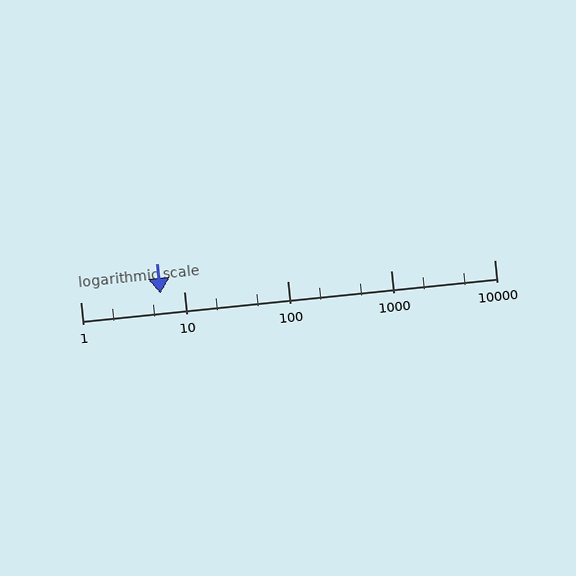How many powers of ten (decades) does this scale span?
The scale spans 4 decades, from 1 to 10000.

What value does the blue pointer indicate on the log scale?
The pointer indicates approximately 5.9.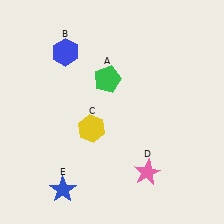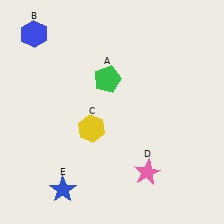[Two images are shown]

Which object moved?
The blue hexagon (B) moved left.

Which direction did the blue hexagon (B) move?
The blue hexagon (B) moved left.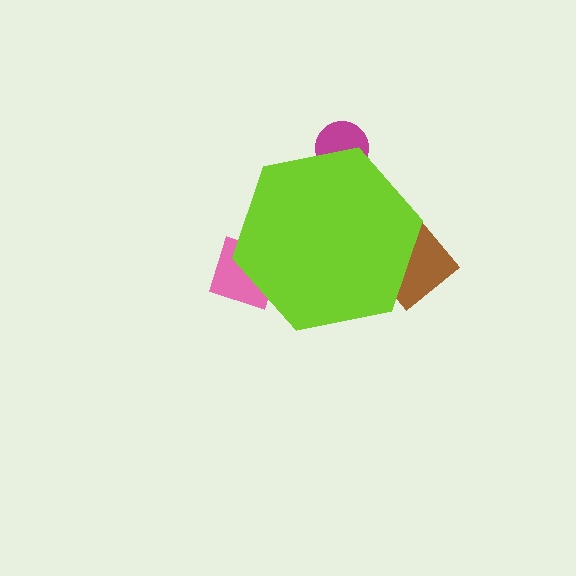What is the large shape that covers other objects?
A lime hexagon.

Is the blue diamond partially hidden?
Yes, the blue diamond is partially hidden behind the lime hexagon.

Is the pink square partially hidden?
Yes, the pink square is partially hidden behind the lime hexagon.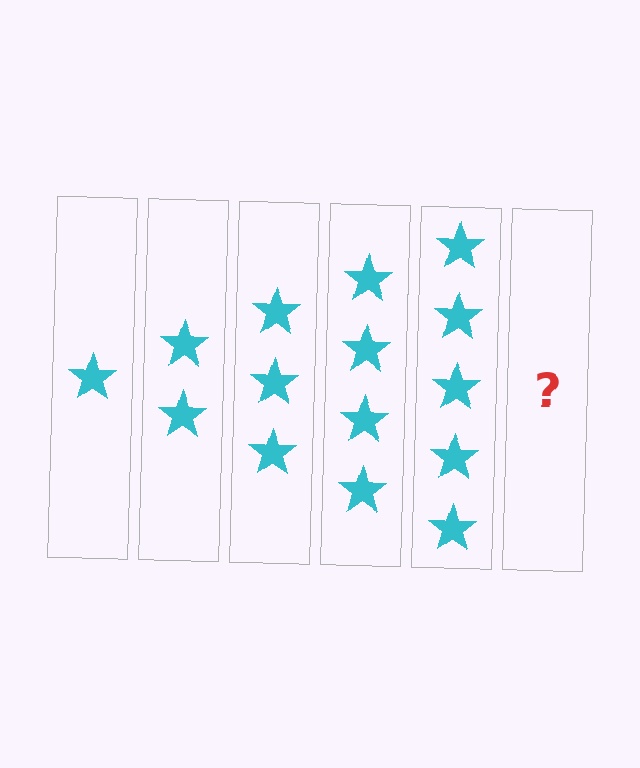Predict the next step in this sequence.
The next step is 6 stars.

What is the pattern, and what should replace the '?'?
The pattern is that each step adds one more star. The '?' should be 6 stars.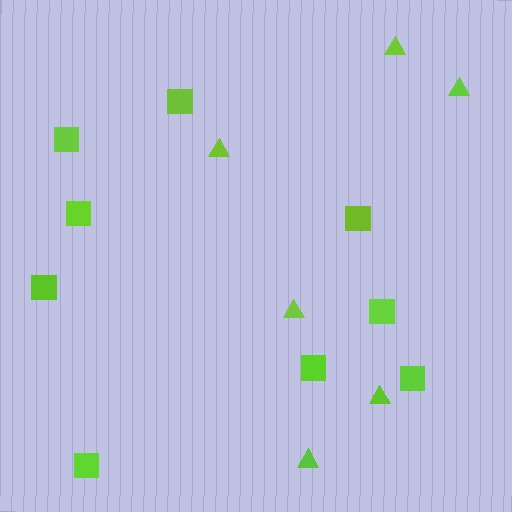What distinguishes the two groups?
There are 2 groups: one group of squares (9) and one group of triangles (6).